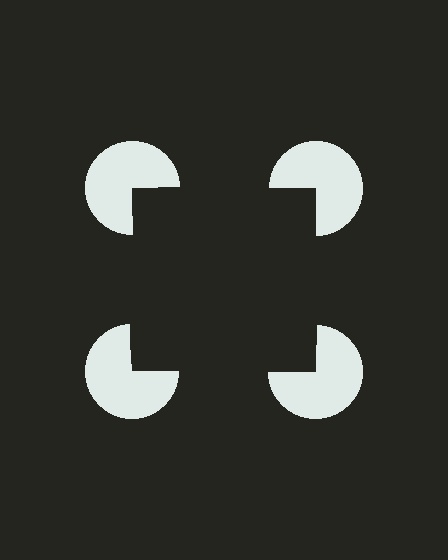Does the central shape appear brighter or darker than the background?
It typically appears slightly darker than the background, even though no actual brightness change is drawn.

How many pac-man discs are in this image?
There are 4 — one at each vertex of the illusory square.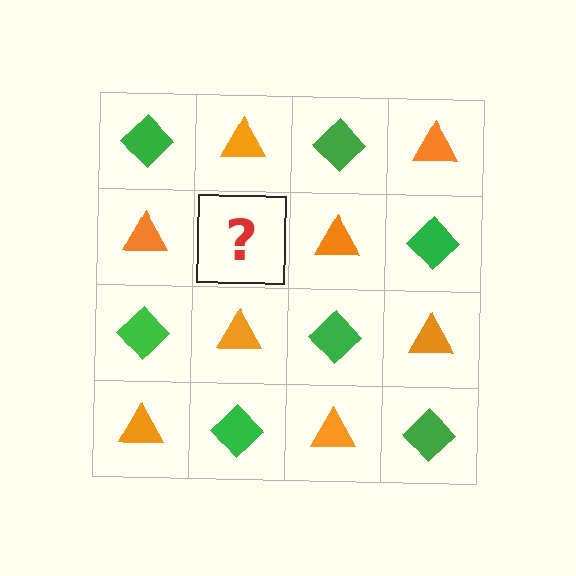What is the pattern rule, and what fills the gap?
The rule is that it alternates green diamond and orange triangle in a checkerboard pattern. The gap should be filled with a green diamond.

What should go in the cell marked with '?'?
The missing cell should contain a green diamond.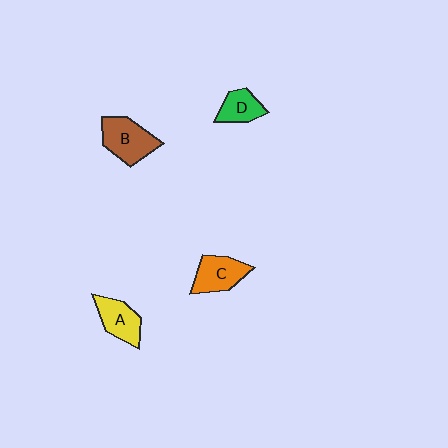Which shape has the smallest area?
Shape D (green).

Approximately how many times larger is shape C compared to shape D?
Approximately 1.3 times.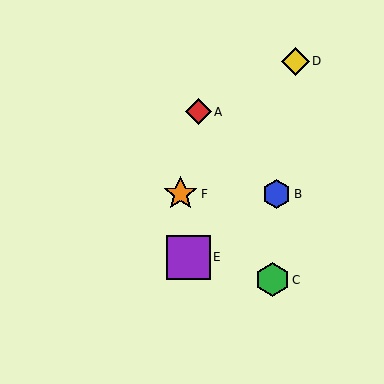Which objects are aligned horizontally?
Objects B, F are aligned horizontally.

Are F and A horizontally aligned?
No, F is at y≈194 and A is at y≈112.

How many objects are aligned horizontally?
2 objects (B, F) are aligned horizontally.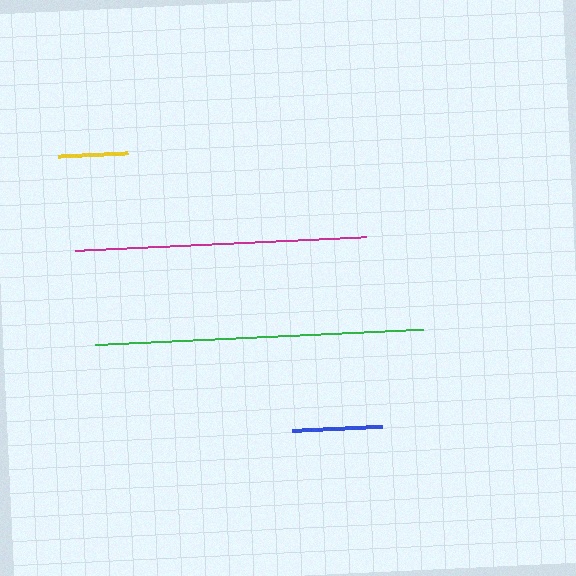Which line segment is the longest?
The green line is the longest at approximately 328 pixels.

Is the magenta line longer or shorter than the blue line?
The magenta line is longer than the blue line.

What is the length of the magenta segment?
The magenta segment is approximately 291 pixels long.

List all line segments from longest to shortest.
From longest to shortest: green, magenta, blue, yellow.